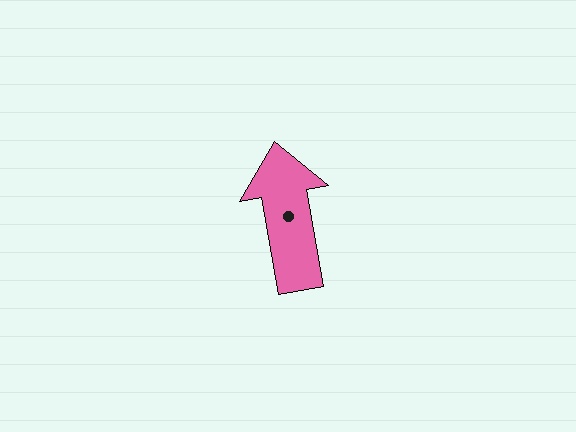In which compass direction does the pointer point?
North.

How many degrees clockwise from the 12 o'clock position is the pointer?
Approximately 350 degrees.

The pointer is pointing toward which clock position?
Roughly 12 o'clock.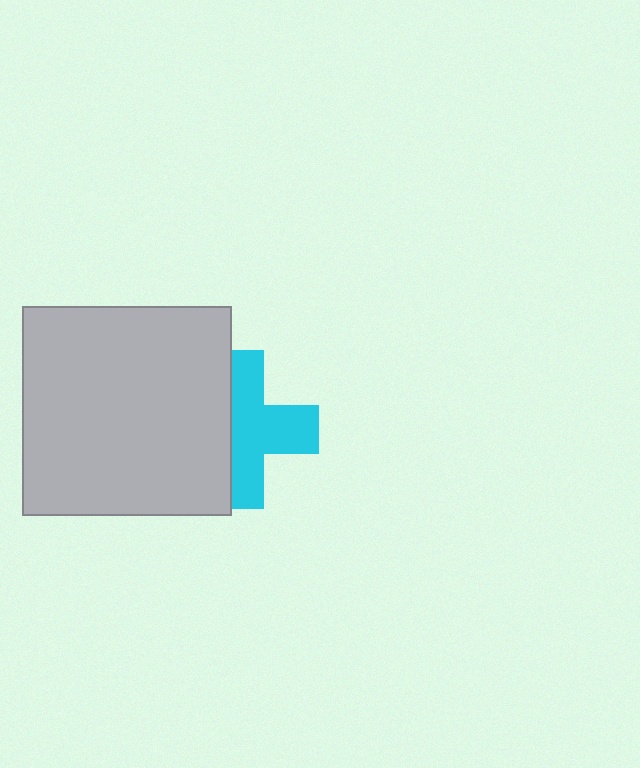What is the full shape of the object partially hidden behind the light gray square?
The partially hidden object is a cyan cross.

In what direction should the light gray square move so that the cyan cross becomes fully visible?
The light gray square should move left. That is the shortest direction to clear the overlap and leave the cyan cross fully visible.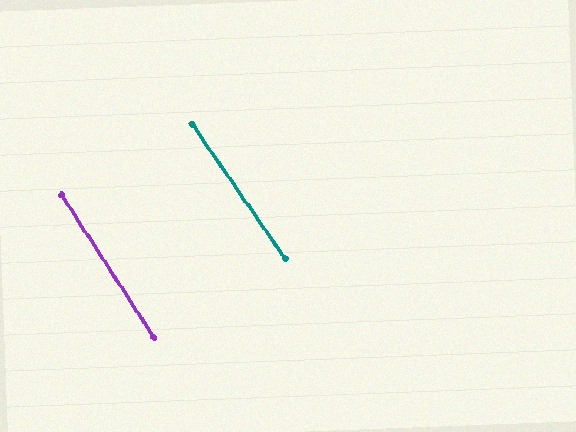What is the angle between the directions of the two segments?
Approximately 2 degrees.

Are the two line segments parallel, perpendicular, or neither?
Parallel — their directions differ by only 1.9°.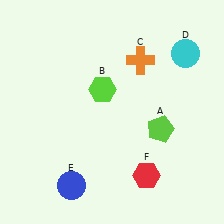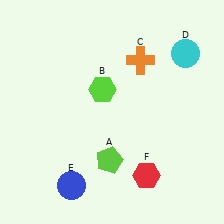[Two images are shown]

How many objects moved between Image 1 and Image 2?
1 object moved between the two images.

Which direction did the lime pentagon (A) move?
The lime pentagon (A) moved left.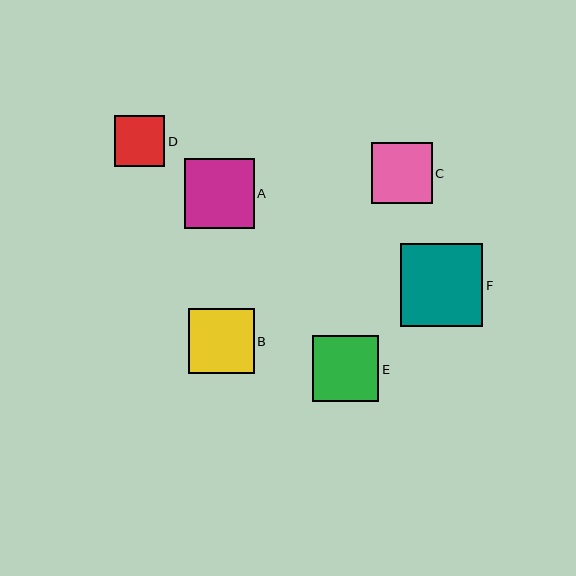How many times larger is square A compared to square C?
Square A is approximately 1.2 times the size of square C.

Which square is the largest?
Square F is the largest with a size of approximately 83 pixels.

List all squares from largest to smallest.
From largest to smallest: F, A, E, B, C, D.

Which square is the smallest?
Square D is the smallest with a size of approximately 51 pixels.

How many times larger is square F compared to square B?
Square F is approximately 1.3 times the size of square B.